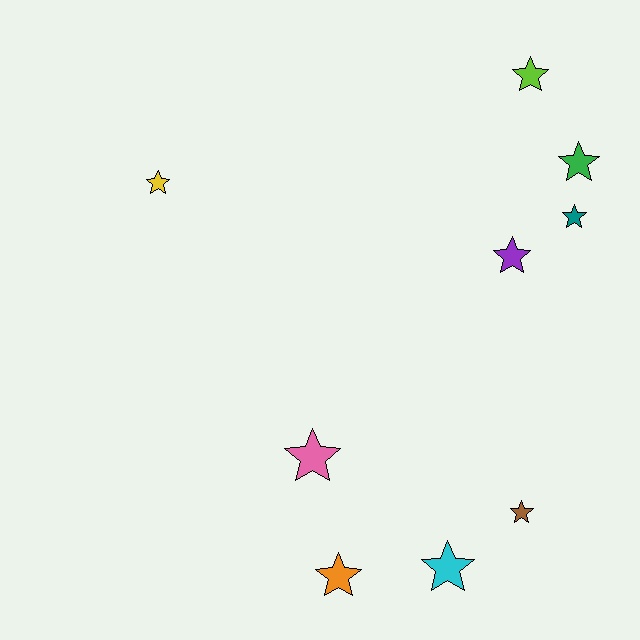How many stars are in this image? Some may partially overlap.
There are 9 stars.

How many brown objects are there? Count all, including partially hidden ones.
There is 1 brown object.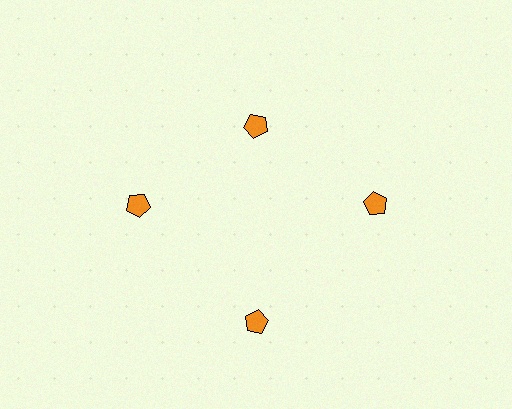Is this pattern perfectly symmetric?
No. The 4 orange pentagons are arranged in a ring, but one element near the 12 o'clock position is pulled inward toward the center, breaking the 4-fold rotational symmetry.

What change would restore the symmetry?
The symmetry would be restored by moving it outward, back onto the ring so that all 4 pentagons sit at equal angles and equal distance from the center.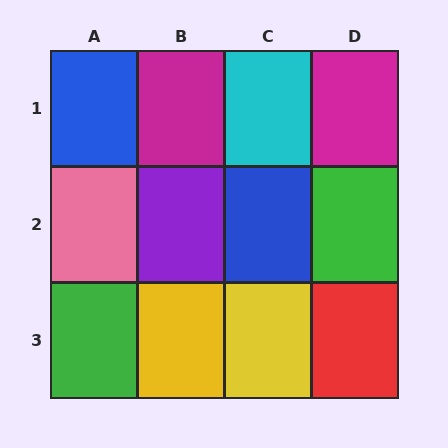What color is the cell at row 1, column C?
Cyan.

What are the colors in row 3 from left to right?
Green, yellow, yellow, red.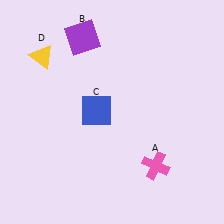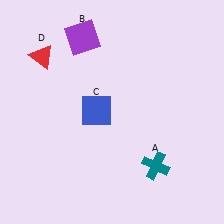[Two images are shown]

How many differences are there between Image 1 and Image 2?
There are 2 differences between the two images.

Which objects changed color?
A changed from pink to teal. D changed from yellow to red.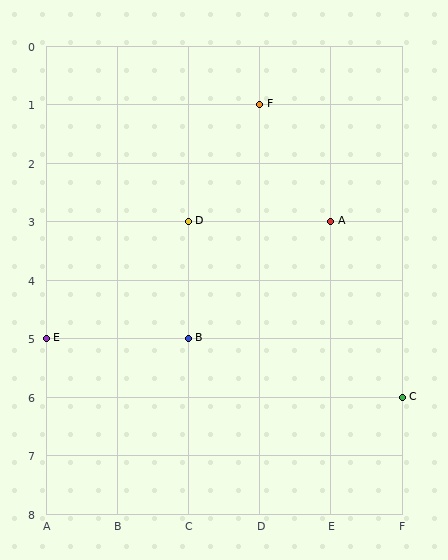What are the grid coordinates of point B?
Point B is at grid coordinates (C, 5).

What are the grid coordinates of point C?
Point C is at grid coordinates (F, 6).